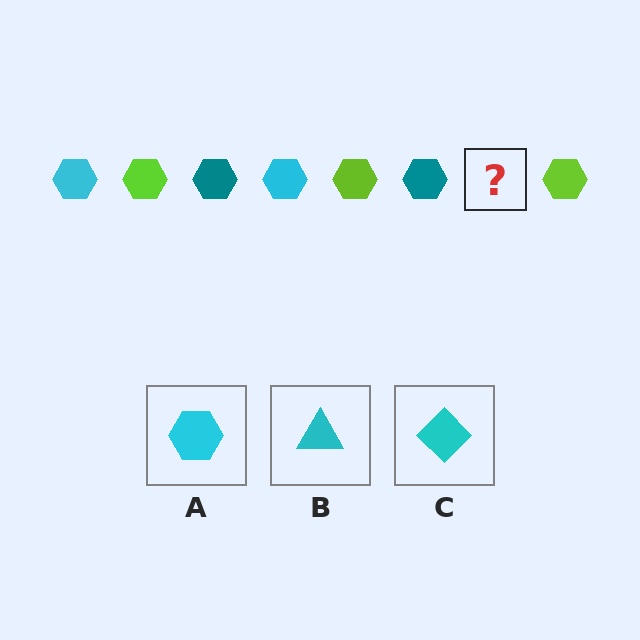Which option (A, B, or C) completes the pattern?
A.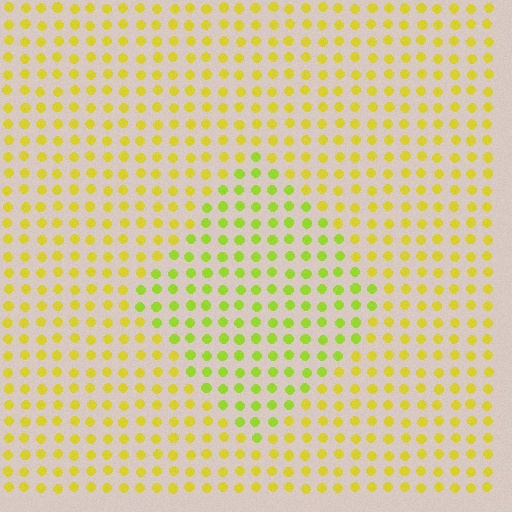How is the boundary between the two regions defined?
The boundary is defined purely by a slight shift in hue (about 27 degrees). Spacing, size, and orientation are identical on both sides.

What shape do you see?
I see a diamond.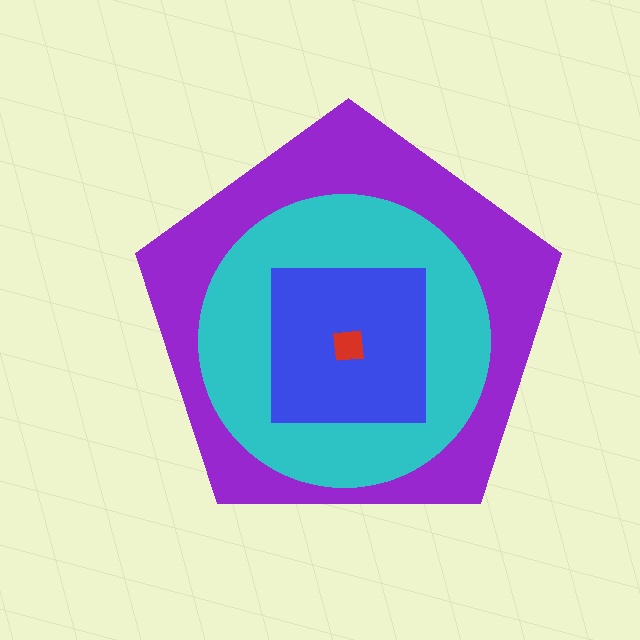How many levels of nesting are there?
4.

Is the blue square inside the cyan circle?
Yes.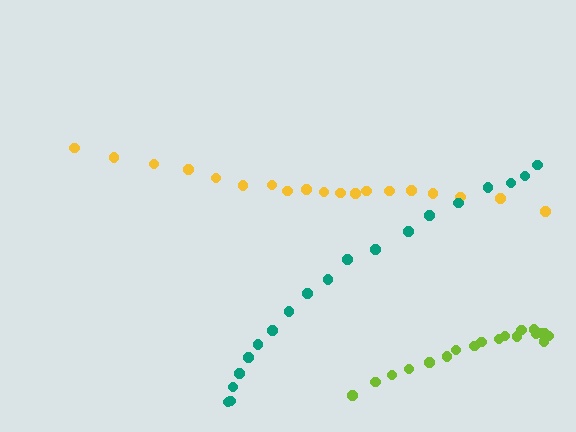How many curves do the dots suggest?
There are 3 distinct paths.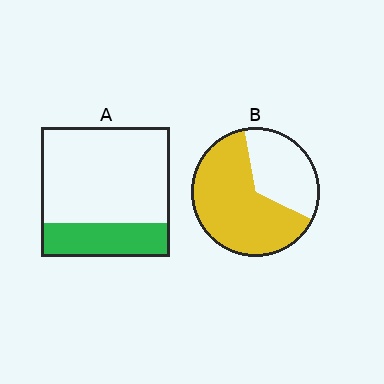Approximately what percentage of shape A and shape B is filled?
A is approximately 25% and B is approximately 65%.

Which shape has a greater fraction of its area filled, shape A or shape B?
Shape B.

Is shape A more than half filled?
No.